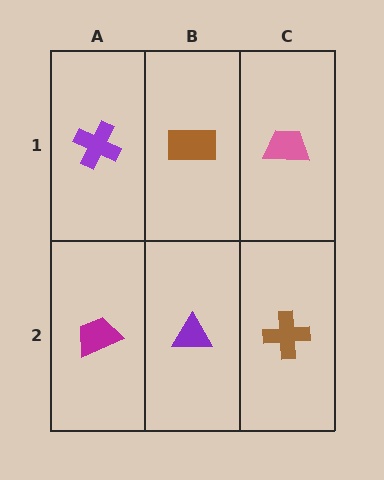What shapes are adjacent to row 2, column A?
A purple cross (row 1, column A), a purple triangle (row 2, column B).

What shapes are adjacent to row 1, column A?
A magenta trapezoid (row 2, column A), a brown rectangle (row 1, column B).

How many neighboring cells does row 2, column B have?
3.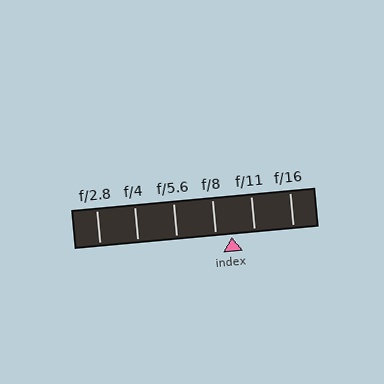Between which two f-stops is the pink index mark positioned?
The index mark is between f/8 and f/11.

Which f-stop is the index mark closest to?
The index mark is closest to f/8.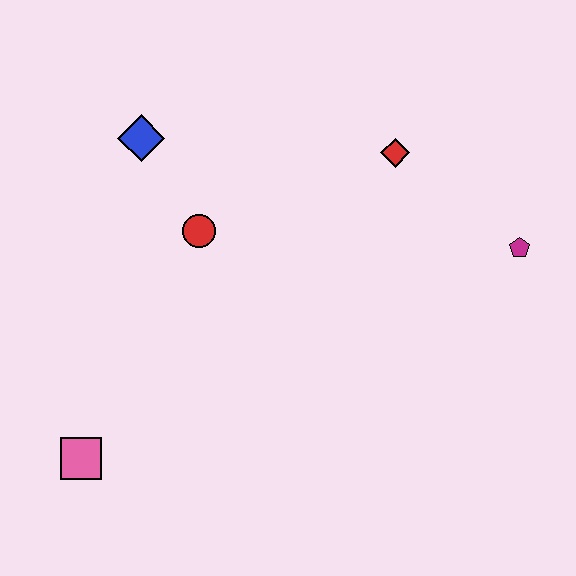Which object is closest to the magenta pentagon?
The red diamond is closest to the magenta pentagon.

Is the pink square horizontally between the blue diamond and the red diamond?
No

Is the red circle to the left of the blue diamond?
No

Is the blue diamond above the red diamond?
Yes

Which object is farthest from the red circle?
The magenta pentagon is farthest from the red circle.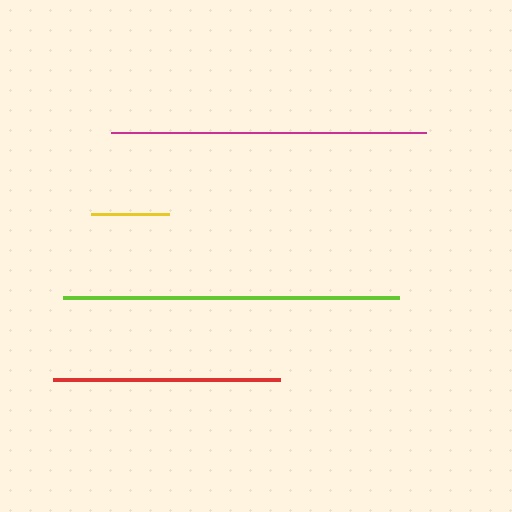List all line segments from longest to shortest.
From longest to shortest: lime, magenta, red, yellow.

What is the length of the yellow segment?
The yellow segment is approximately 78 pixels long.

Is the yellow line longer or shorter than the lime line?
The lime line is longer than the yellow line.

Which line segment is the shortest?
The yellow line is the shortest at approximately 78 pixels.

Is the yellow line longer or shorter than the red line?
The red line is longer than the yellow line.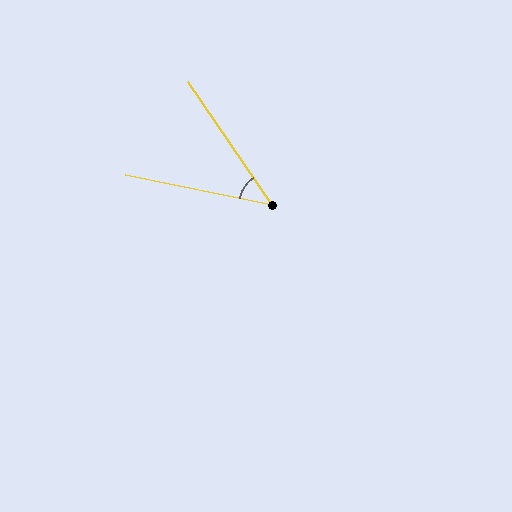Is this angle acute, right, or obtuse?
It is acute.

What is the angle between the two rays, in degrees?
Approximately 44 degrees.